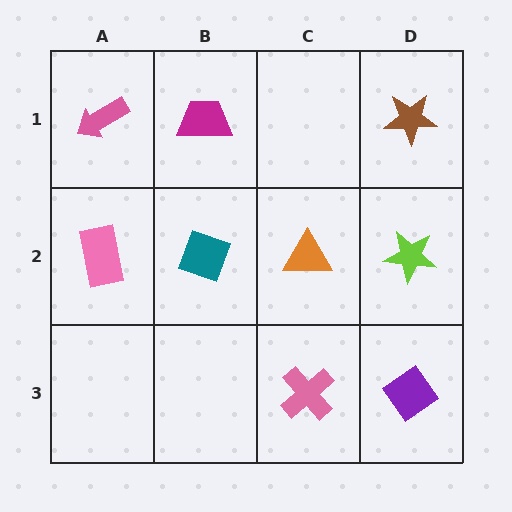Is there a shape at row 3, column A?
No, that cell is empty.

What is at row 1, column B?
A magenta trapezoid.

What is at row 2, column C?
An orange triangle.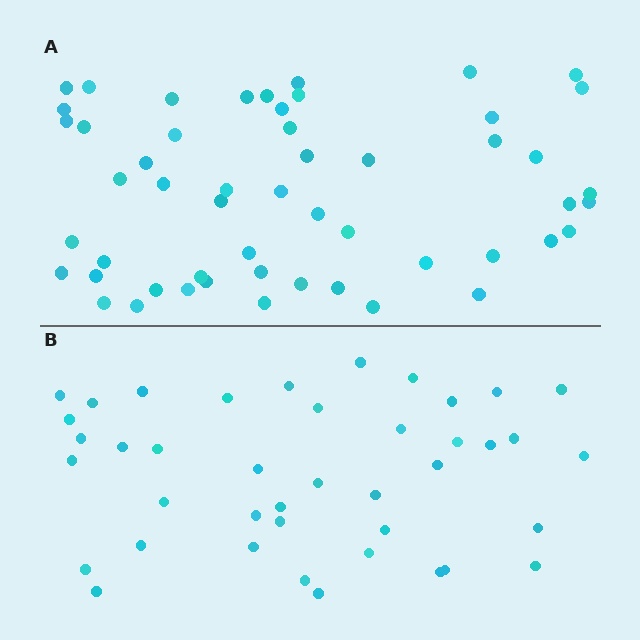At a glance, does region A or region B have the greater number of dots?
Region A (the top region) has more dots.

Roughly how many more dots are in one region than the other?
Region A has roughly 12 or so more dots than region B.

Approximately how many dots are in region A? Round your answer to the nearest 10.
About 50 dots. (The exact count is 53, which rounds to 50.)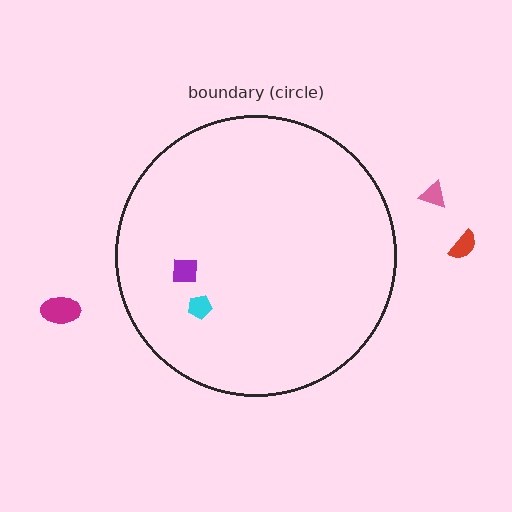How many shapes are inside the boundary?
2 inside, 3 outside.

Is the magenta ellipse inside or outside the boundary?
Outside.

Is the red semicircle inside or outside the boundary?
Outside.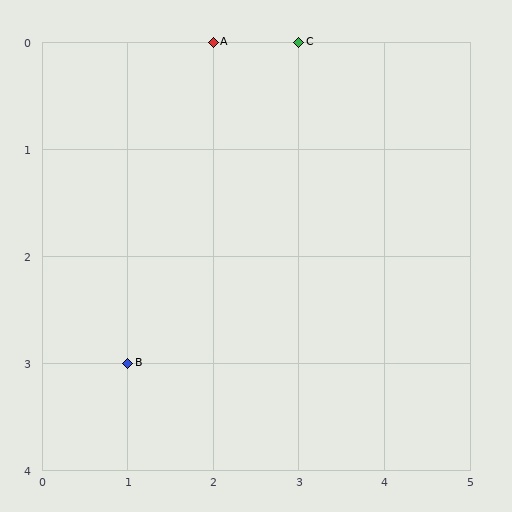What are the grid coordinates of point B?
Point B is at grid coordinates (1, 3).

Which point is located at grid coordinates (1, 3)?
Point B is at (1, 3).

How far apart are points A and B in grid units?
Points A and B are 1 column and 3 rows apart (about 3.2 grid units diagonally).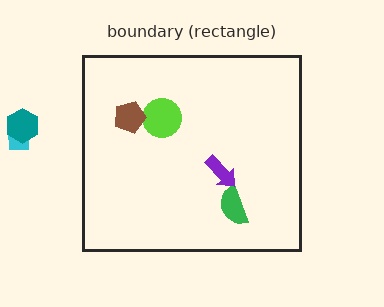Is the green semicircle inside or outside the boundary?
Inside.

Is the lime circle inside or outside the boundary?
Inside.